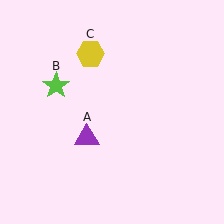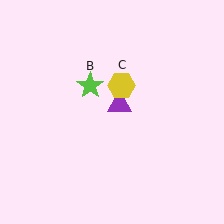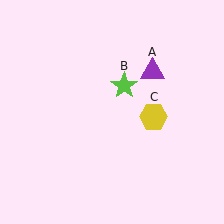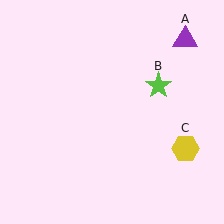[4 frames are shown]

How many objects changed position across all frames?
3 objects changed position: purple triangle (object A), lime star (object B), yellow hexagon (object C).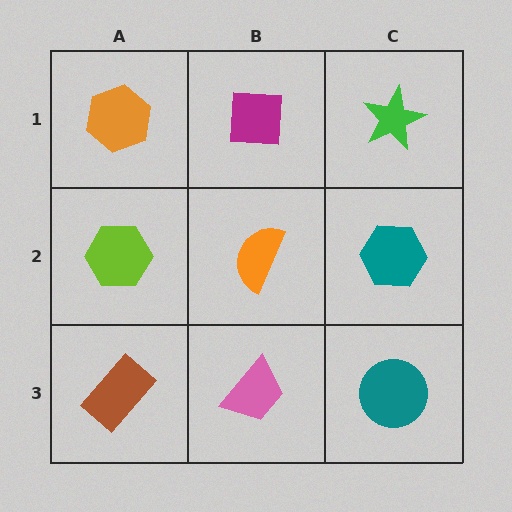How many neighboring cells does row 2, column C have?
3.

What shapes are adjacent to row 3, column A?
A lime hexagon (row 2, column A), a pink trapezoid (row 3, column B).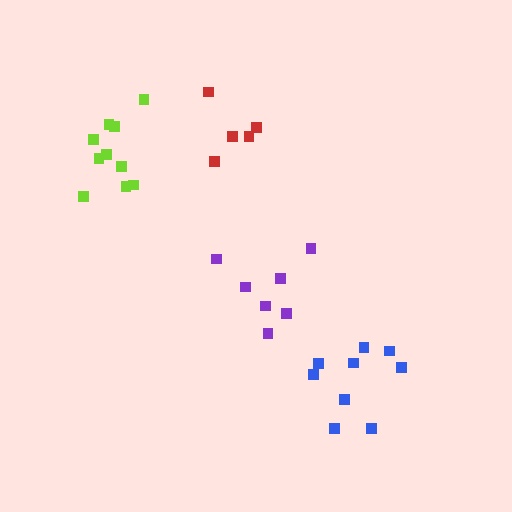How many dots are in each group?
Group 1: 7 dots, Group 2: 10 dots, Group 3: 5 dots, Group 4: 9 dots (31 total).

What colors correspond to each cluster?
The clusters are colored: purple, lime, red, blue.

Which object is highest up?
The red cluster is topmost.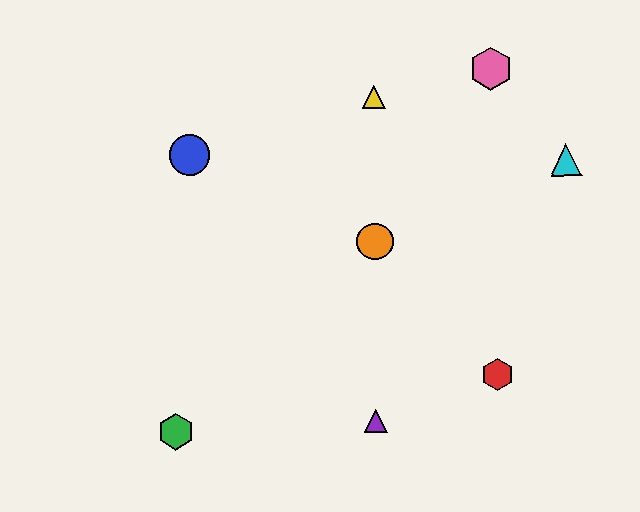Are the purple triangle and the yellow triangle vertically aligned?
Yes, both are at x≈376.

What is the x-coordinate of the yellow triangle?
The yellow triangle is at x≈374.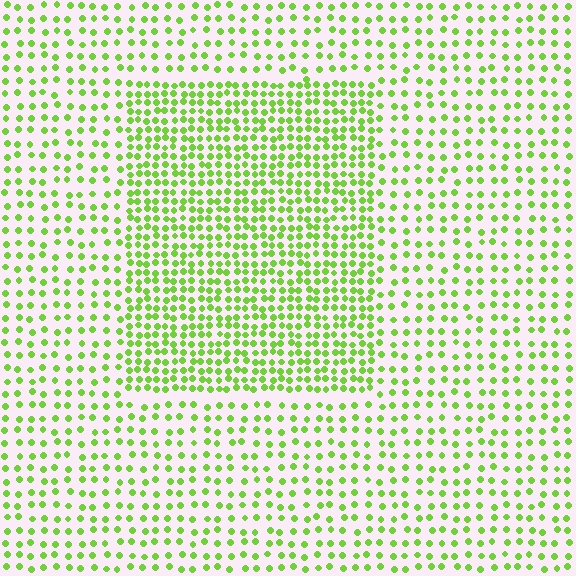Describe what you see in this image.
The image contains small lime elements arranged at two different densities. A rectangle-shaped region is visible where the elements are more densely packed than the surrounding area.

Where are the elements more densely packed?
The elements are more densely packed inside the rectangle boundary.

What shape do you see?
I see a rectangle.